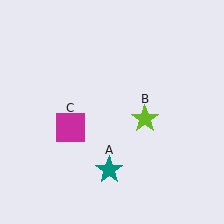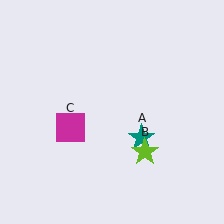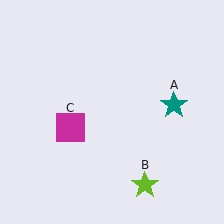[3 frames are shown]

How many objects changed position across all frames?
2 objects changed position: teal star (object A), lime star (object B).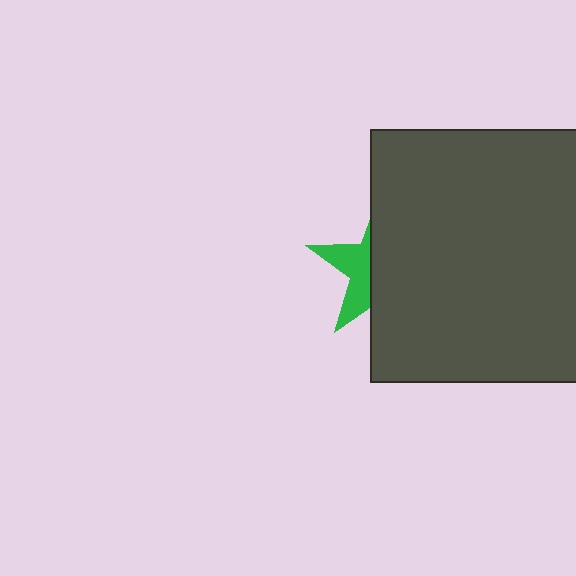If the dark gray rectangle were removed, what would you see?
You would see the complete green star.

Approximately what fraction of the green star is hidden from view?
Roughly 64% of the green star is hidden behind the dark gray rectangle.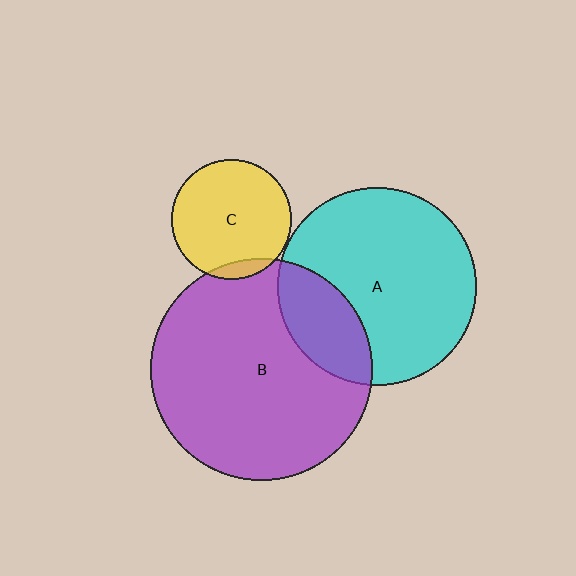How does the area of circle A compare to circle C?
Approximately 2.7 times.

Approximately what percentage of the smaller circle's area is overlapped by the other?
Approximately 10%.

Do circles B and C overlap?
Yes.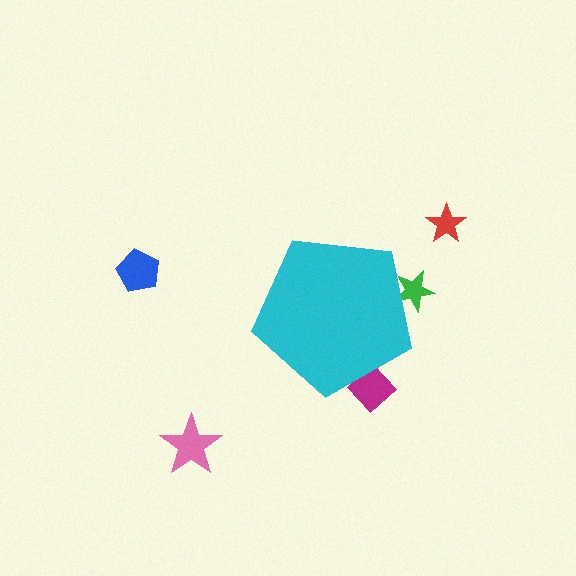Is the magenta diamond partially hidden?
Yes, the magenta diamond is partially hidden behind the cyan pentagon.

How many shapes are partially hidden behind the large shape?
2 shapes are partially hidden.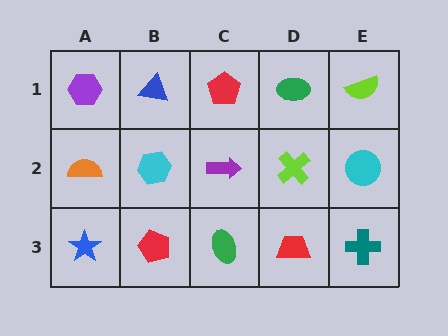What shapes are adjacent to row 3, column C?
A purple arrow (row 2, column C), a red pentagon (row 3, column B), a red trapezoid (row 3, column D).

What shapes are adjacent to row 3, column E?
A cyan circle (row 2, column E), a red trapezoid (row 3, column D).